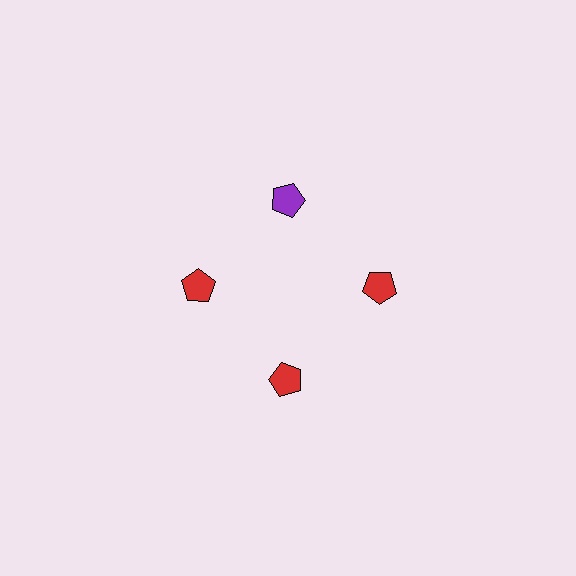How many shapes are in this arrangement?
There are 4 shapes arranged in a ring pattern.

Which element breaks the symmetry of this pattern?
The purple pentagon at roughly the 12 o'clock position breaks the symmetry. All other shapes are red pentagons.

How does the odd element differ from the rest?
It has a different color: purple instead of red.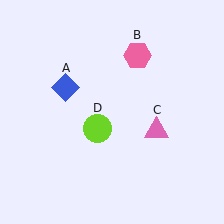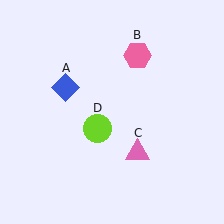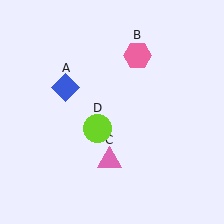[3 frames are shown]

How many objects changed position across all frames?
1 object changed position: pink triangle (object C).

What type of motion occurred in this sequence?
The pink triangle (object C) rotated clockwise around the center of the scene.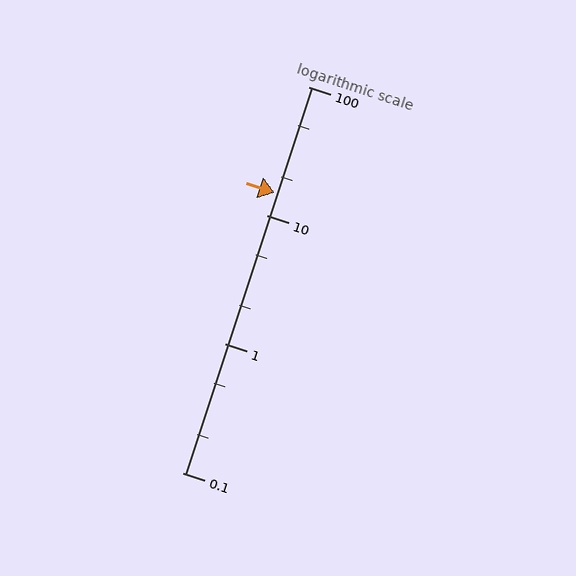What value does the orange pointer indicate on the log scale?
The pointer indicates approximately 15.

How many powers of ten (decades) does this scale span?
The scale spans 3 decades, from 0.1 to 100.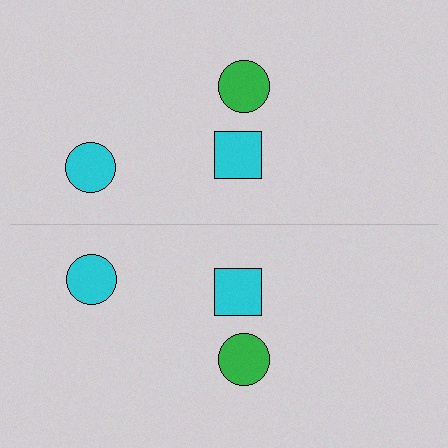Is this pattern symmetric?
Yes, this pattern has bilateral (reflection) symmetry.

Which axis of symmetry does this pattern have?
The pattern has a horizontal axis of symmetry running through the center of the image.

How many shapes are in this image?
There are 6 shapes in this image.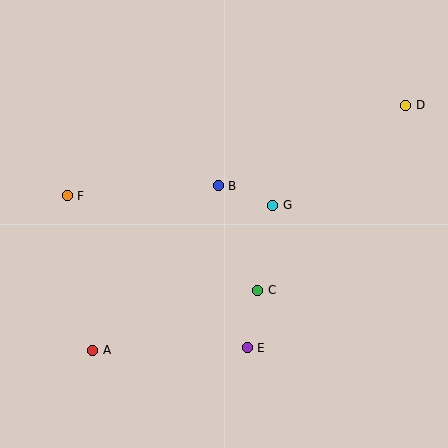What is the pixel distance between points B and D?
The distance between B and D is 204 pixels.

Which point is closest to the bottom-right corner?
Point E is closest to the bottom-right corner.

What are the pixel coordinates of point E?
Point E is at (247, 348).